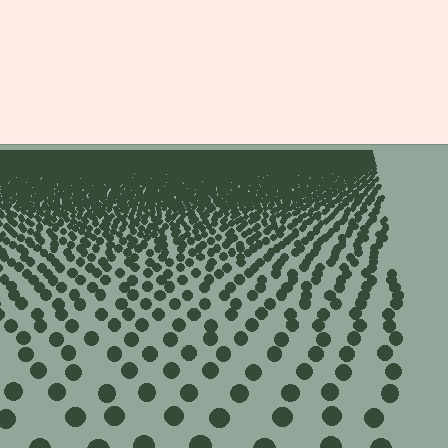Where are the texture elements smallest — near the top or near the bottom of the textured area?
Near the top.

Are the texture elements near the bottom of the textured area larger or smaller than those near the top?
Larger. Near the bottom, elements are closer to the viewer and appear at a bigger on-screen size.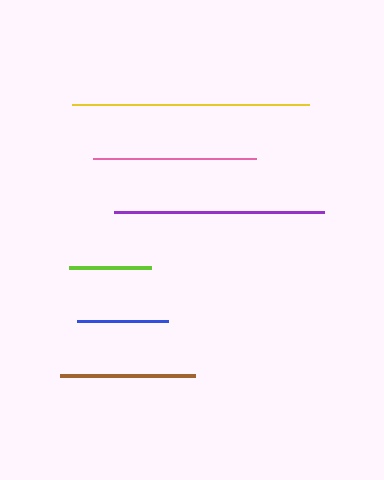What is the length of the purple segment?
The purple segment is approximately 210 pixels long.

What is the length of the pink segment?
The pink segment is approximately 163 pixels long.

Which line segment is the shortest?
The lime line is the shortest at approximately 82 pixels.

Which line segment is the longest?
The yellow line is the longest at approximately 238 pixels.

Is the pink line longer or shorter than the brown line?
The pink line is longer than the brown line.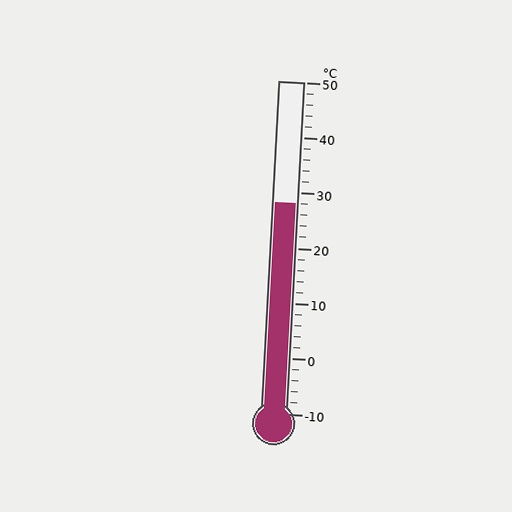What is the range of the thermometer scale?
The thermometer scale ranges from -10°C to 50°C.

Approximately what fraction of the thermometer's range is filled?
The thermometer is filled to approximately 65% of its range.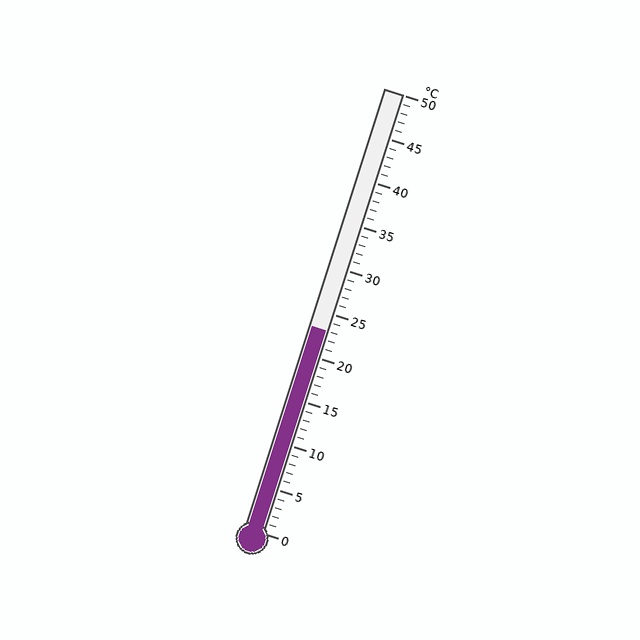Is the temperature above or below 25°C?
The temperature is below 25°C.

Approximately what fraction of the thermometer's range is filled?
The thermometer is filled to approximately 45% of its range.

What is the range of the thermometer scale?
The thermometer scale ranges from 0°C to 50°C.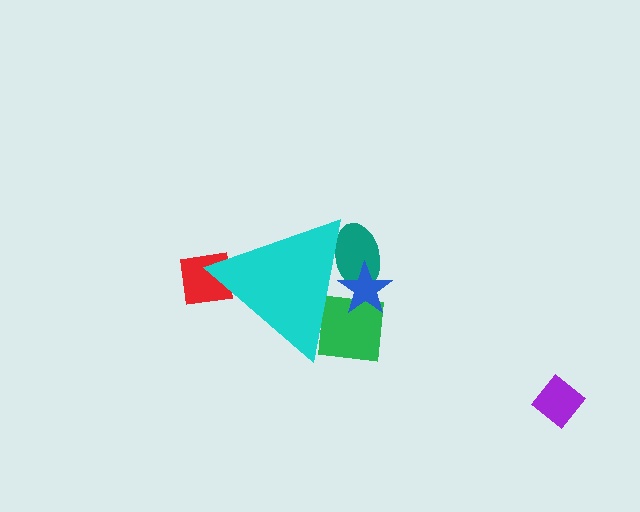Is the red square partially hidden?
Yes, the red square is partially hidden behind the cyan triangle.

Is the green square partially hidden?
Yes, the green square is partially hidden behind the cyan triangle.